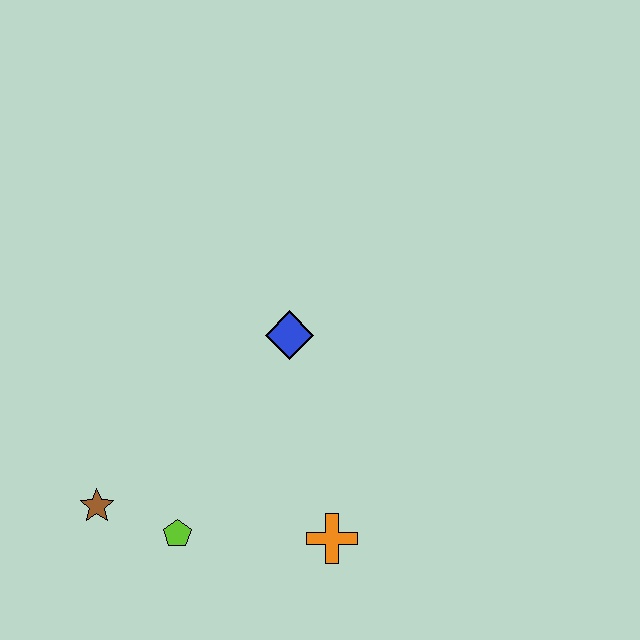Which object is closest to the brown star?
The lime pentagon is closest to the brown star.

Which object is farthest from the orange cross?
The brown star is farthest from the orange cross.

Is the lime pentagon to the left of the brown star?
No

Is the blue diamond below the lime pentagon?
No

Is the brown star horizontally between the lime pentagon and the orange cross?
No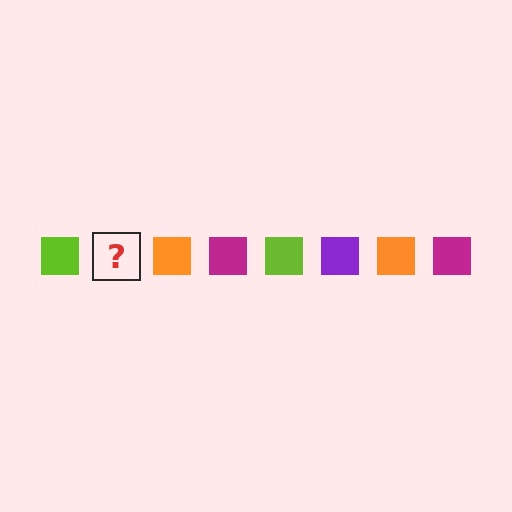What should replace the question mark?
The question mark should be replaced with a purple square.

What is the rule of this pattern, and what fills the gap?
The rule is that the pattern cycles through lime, purple, orange, magenta squares. The gap should be filled with a purple square.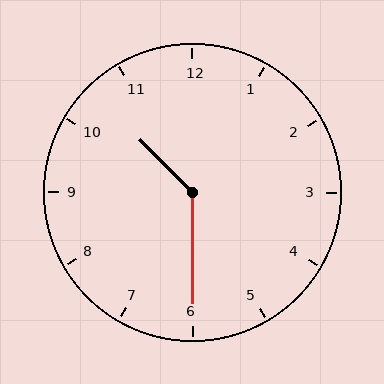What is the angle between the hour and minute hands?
Approximately 135 degrees.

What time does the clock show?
10:30.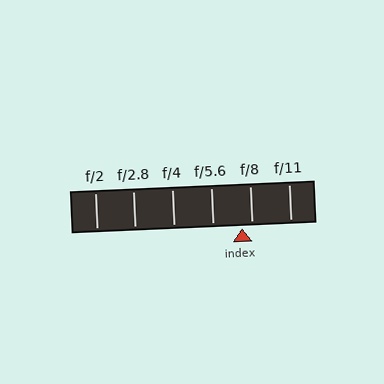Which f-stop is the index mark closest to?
The index mark is closest to f/8.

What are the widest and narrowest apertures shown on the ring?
The widest aperture shown is f/2 and the narrowest is f/11.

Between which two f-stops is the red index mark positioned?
The index mark is between f/5.6 and f/8.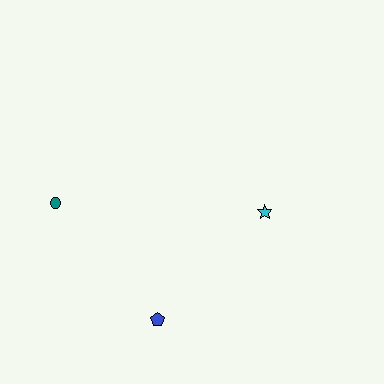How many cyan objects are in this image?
There is 1 cyan object.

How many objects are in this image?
There are 3 objects.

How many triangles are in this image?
There are no triangles.